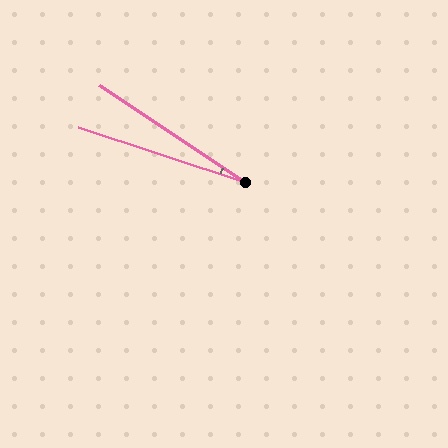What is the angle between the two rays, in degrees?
Approximately 15 degrees.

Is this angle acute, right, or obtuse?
It is acute.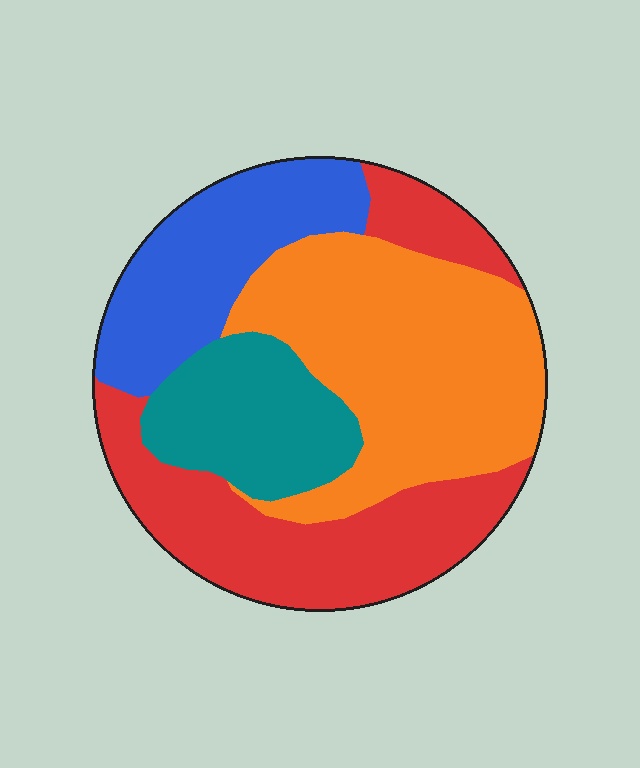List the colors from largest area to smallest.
From largest to smallest: orange, red, blue, teal.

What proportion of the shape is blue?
Blue takes up about one fifth (1/5) of the shape.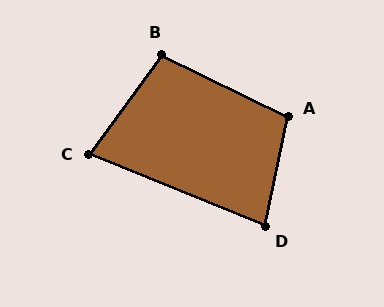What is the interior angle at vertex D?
Approximately 80 degrees (acute).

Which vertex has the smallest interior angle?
C, at approximately 76 degrees.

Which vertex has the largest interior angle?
A, at approximately 104 degrees.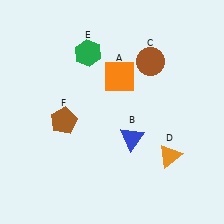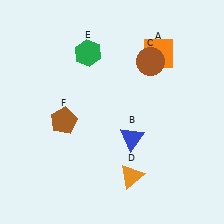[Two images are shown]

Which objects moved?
The objects that moved are: the orange square (A), the orange triangle (D).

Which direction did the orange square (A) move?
The orange square (A) moved right.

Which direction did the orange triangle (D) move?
The orange triangle (D) moved left.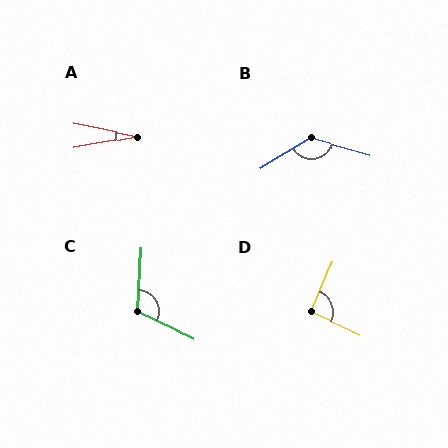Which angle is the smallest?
A, at approximately 22 degrees.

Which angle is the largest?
B, at approximately 133 degrees.